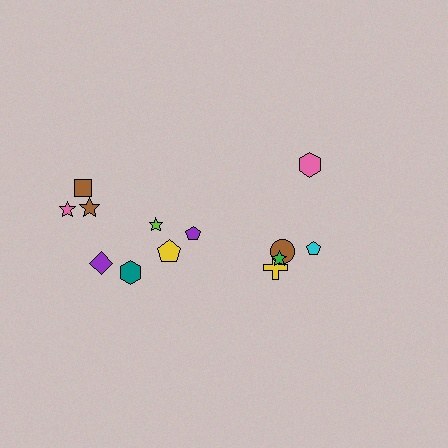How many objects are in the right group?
There are 5 objects.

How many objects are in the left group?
There are 8 objects.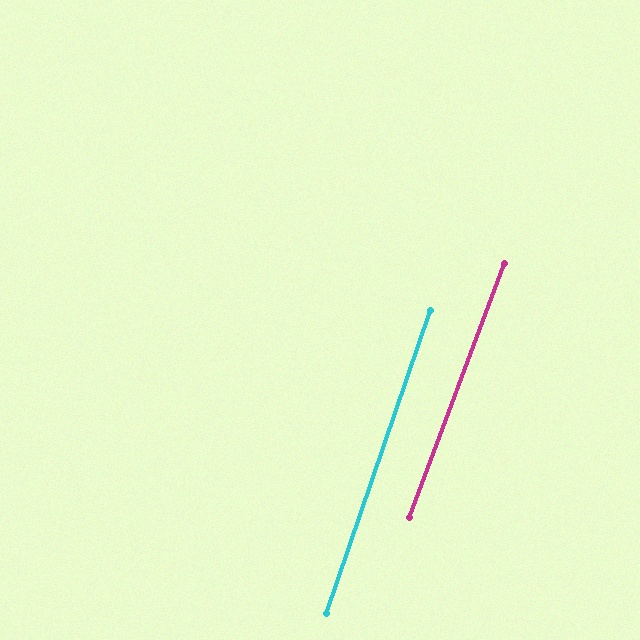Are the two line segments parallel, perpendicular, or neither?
Parallel — their directions differ by only 1.6°.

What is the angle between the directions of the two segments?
Approximately 2 degrees.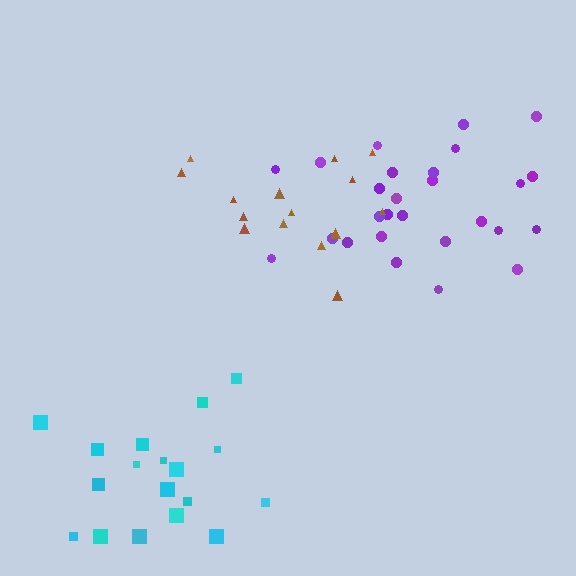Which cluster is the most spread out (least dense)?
Brown.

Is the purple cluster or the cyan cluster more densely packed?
Purple.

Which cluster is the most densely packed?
Purple.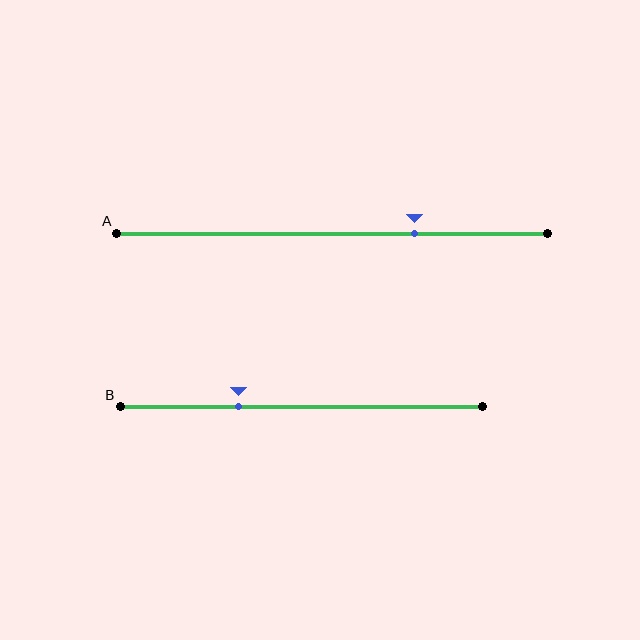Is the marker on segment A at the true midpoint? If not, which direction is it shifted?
No, the marker on segment A is shifted to the right by about 19% of the segment length.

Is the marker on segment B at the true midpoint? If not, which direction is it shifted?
No, the marker on segment B is shifted to the left by about 17% of the segment length.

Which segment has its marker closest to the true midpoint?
Segment B has its marker closest to the true midpoint.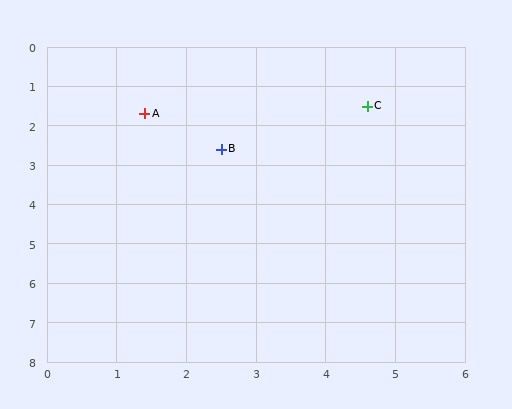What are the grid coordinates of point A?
Point A is at approximately (1.4, 1.7).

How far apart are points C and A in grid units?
Points C and A are about 3.2 grid units apart.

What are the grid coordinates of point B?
Point B is at approximately (2.5, 2.6).